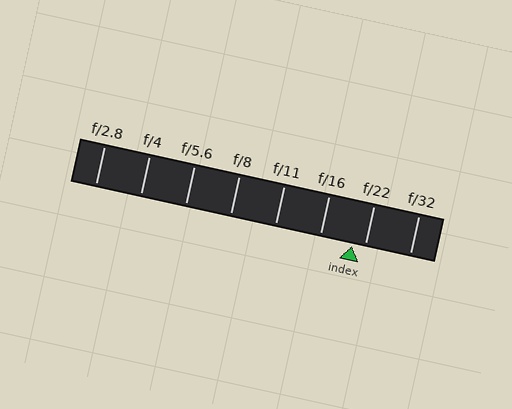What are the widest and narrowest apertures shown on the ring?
The widest aperture shown is f/2.8 and the narrowest is f/32.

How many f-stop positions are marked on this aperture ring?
There are 8 f-stop positions marked.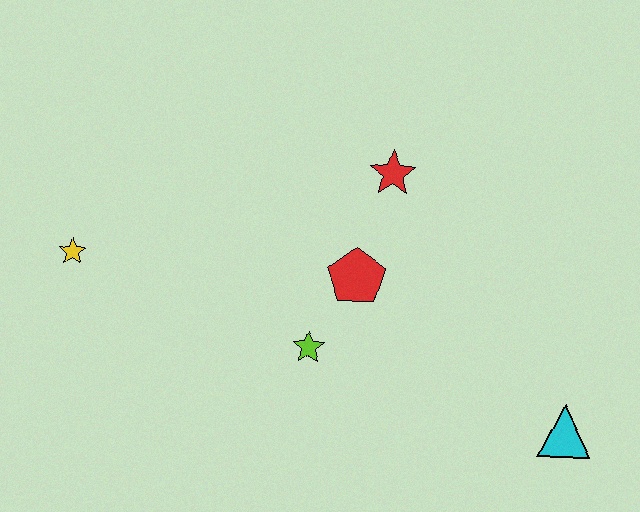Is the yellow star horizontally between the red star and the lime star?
No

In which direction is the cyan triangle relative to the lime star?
The cyan triangle is to the right of the lime star.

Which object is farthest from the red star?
The yellow star is farthest from the red star.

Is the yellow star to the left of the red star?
Yes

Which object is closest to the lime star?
The red pentagon is closest to the lime star.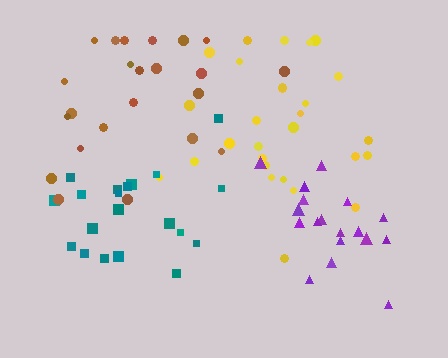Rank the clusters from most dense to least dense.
yellow, purple, teal, brown.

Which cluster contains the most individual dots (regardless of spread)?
Yellow (28).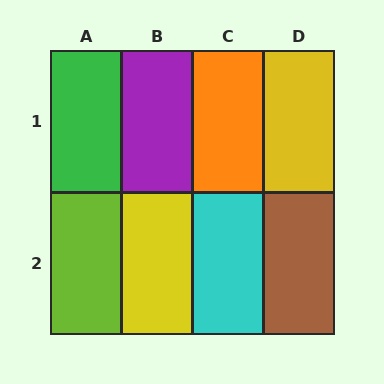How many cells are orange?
1 cell is orange.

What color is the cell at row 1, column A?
Green.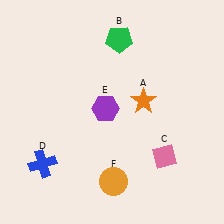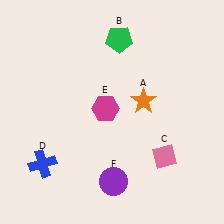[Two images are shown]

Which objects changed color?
E changed from purple to magenta. F changed from orange to purple.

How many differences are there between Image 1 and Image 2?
There are 2 differences between the two images.